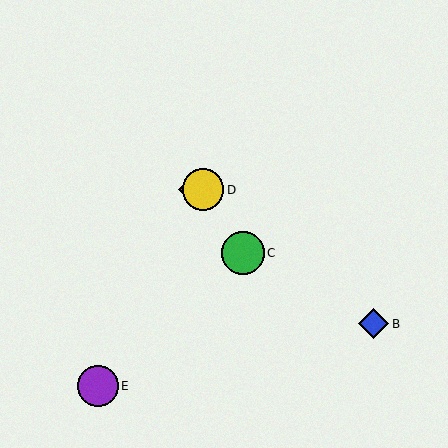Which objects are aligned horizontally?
Objects A, D are aligned horizontally.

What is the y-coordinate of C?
Object C is at y≈253.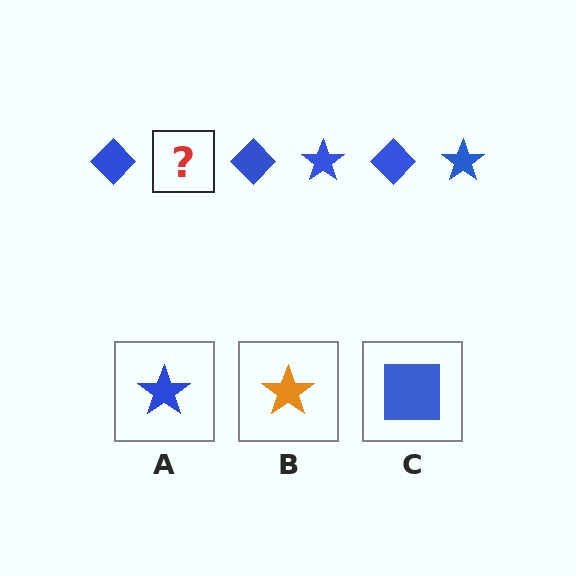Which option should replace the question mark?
Option A.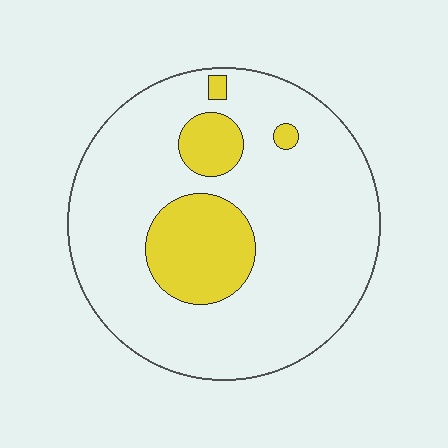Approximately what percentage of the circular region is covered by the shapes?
Approximately 20%.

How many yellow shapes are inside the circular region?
4.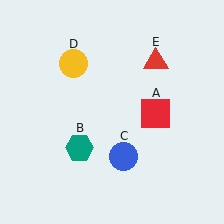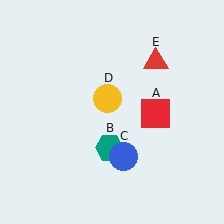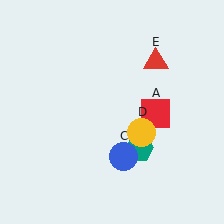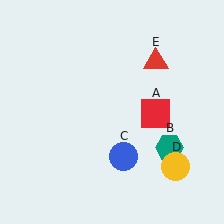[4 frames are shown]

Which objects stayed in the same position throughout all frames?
Red square (object A) and blue circle (object C) and red triangle (object E) remained stationary.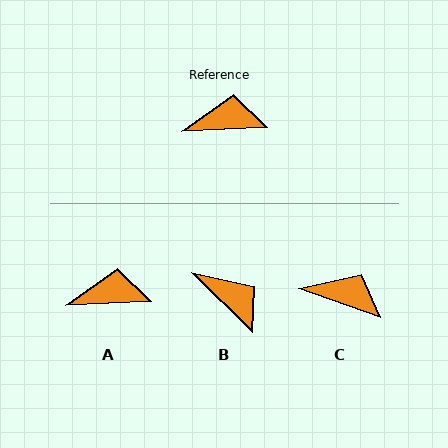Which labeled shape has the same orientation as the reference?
A.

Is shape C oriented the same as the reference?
No, it is off by about 22 degrees.